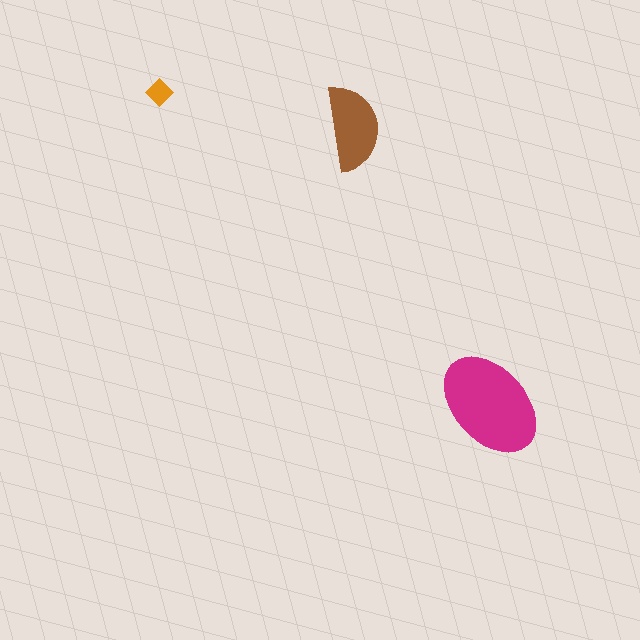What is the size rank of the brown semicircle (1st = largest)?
2nd.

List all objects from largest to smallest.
The magenta ellipse, the brown semicircle, the orange diamond.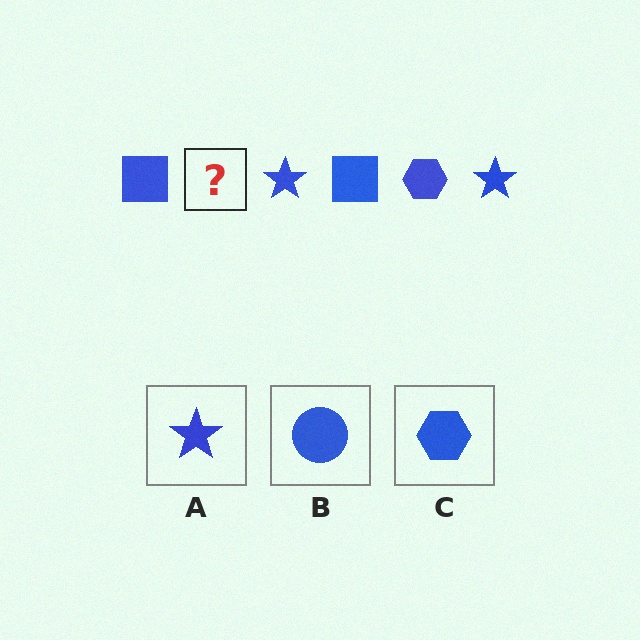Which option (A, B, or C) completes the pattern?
C.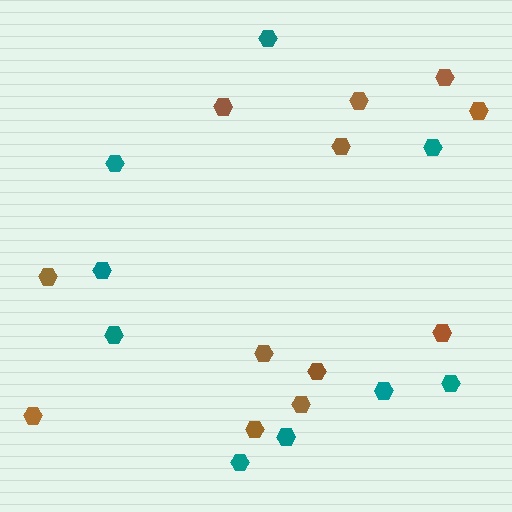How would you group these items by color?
There are 2 groups: one group of brown hexagons (12) and one group of teal hexagons (9).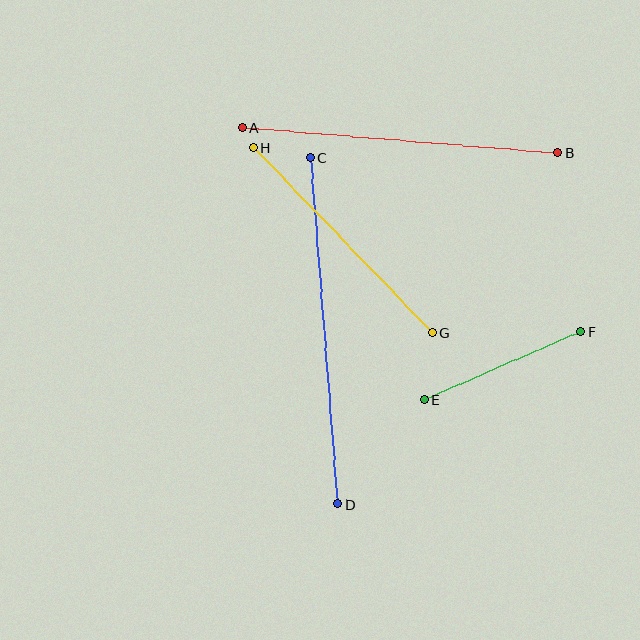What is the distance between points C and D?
The distance is approximately 348 pixels.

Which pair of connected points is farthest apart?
Points C and D are farthest apart.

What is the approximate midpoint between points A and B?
The midpoint is at approximately (400, 140) pixels.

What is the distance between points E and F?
The distance is approximately 171 pixels.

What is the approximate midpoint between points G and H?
The midpoint is at approximately (343, 240) pixels.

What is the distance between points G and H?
The distance is approximately 258 pixels.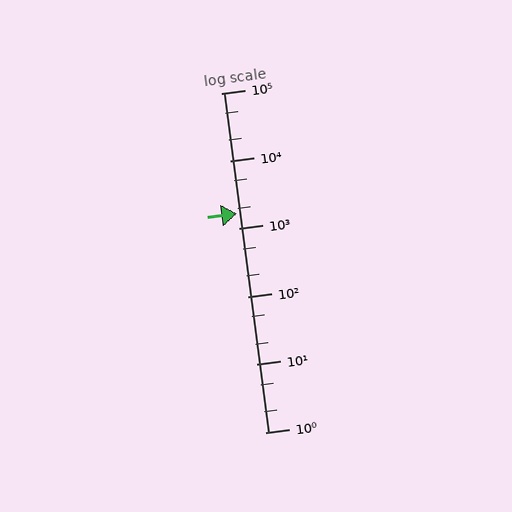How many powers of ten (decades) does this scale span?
The scale spans 5 decades, from 1 to 100000.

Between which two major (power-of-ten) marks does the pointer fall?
The pointer is between 1000 and 10000.